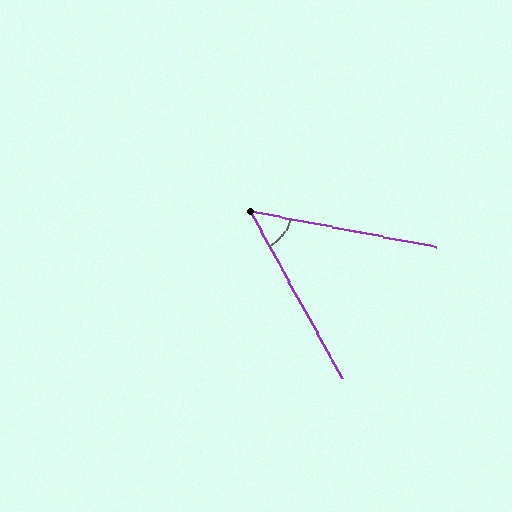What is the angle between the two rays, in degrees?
Approximately 50 degrees.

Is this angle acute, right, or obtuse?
It is acute.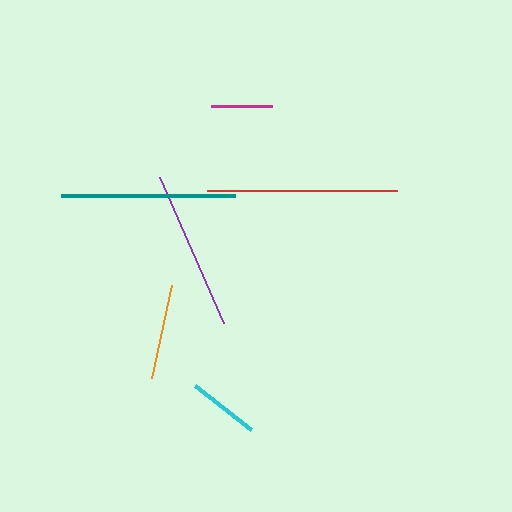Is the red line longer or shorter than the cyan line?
The red line is longer than the cyan line.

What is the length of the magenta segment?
The magenta segment is approximately 61 pixels long.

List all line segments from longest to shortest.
From longest to shortest: red, teal, purple, orange, cyan, magenta.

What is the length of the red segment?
The red segment is approximately 190 pixels long.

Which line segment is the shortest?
The magenta line is the shortest at approximately 61 pixels.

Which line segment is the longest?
The red line is the longest at approximately 190 pixels.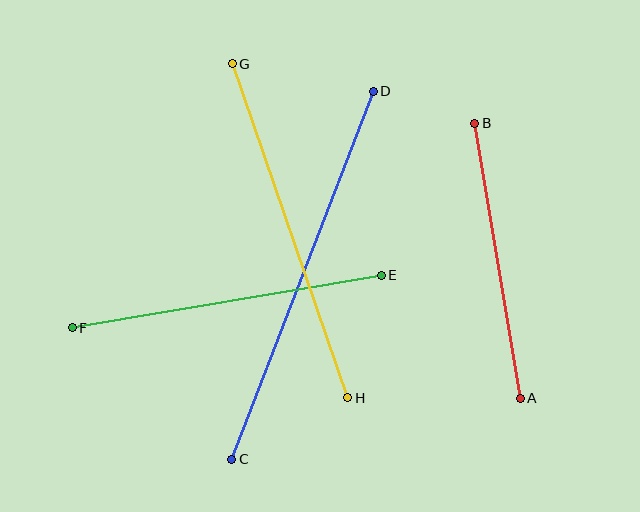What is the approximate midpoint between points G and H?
The midpoint is at approximately (290, 231) pixels.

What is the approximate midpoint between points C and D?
The midpoint is at approximately (303, 275) pixels.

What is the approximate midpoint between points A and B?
The midpoint is at approximately (497, 261) pixels.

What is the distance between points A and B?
The distance is approximately 279 pixels.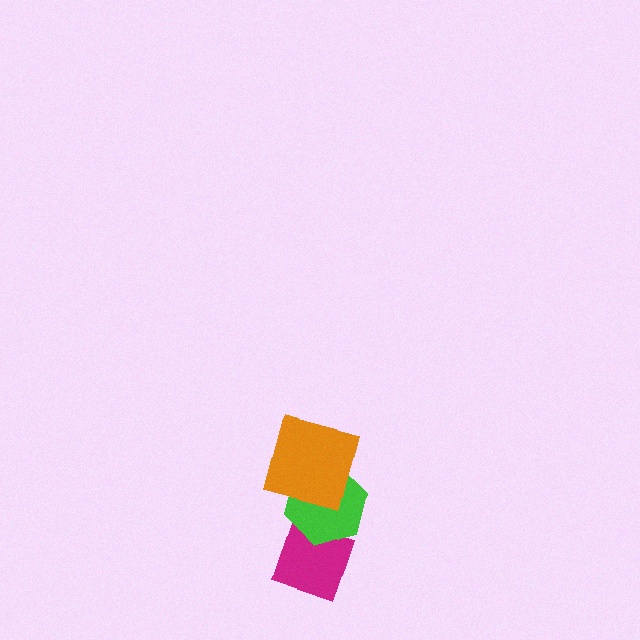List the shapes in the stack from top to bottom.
From top to bottom: the orange square, the green hexagon, the magenta diamond.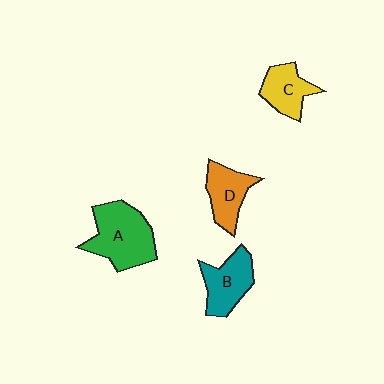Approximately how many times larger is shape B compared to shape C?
Approximately 1.2 times.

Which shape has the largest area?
Shape A (green).